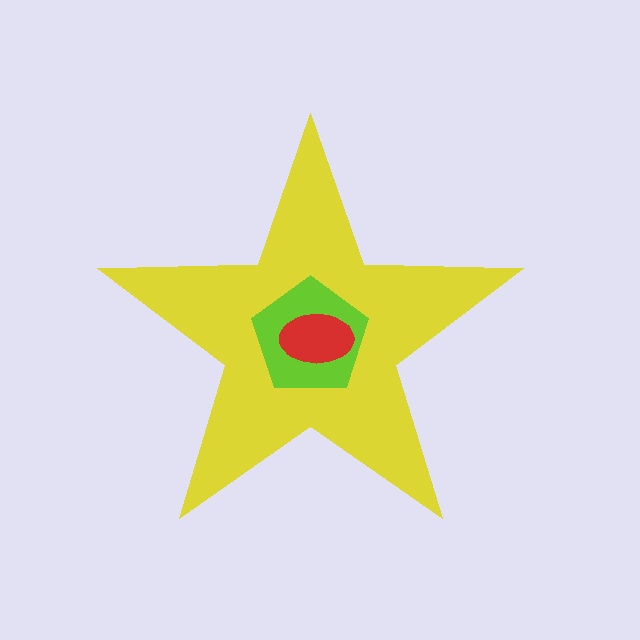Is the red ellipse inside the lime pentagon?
Yes.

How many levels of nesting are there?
3.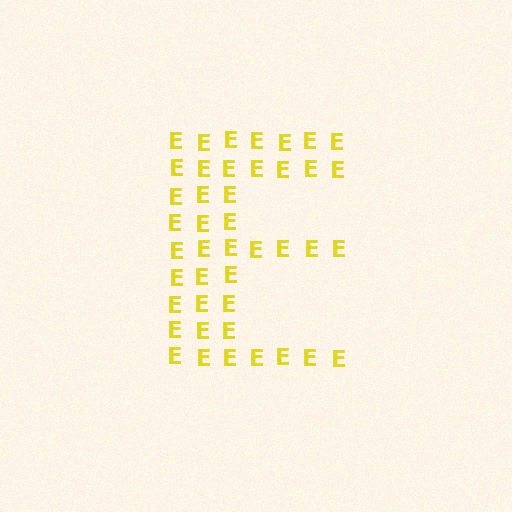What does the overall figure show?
The overall figure shows the letter E.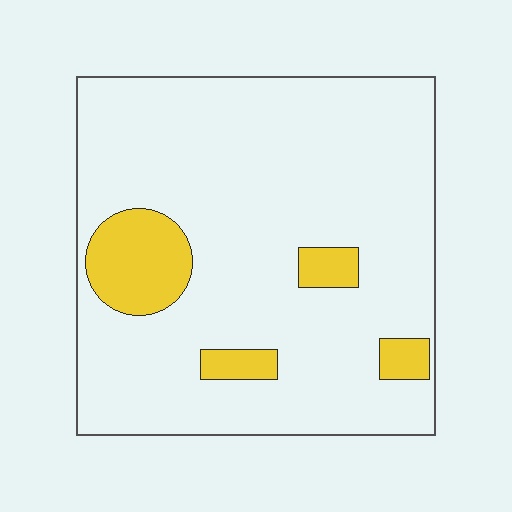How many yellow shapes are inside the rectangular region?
4.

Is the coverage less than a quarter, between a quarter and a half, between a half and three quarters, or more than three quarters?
Less than a quarter.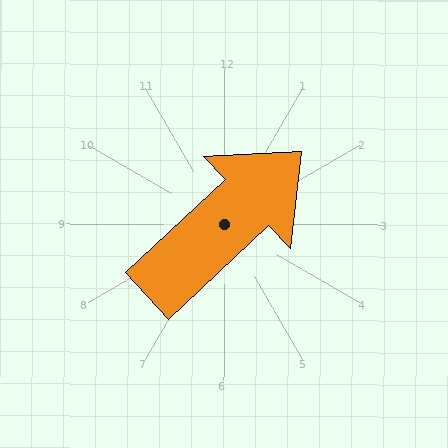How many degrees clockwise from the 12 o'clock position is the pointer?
Approximately 47 degrees.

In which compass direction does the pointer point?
Northeast.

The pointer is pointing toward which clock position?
Roughly 2 o'clock.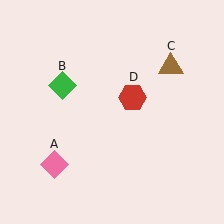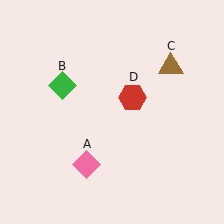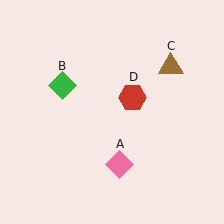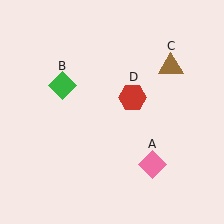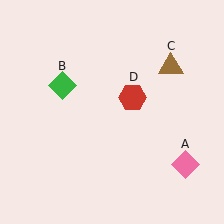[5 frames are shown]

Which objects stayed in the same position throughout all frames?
Green diamond (object B) and brown triangle (object C) and red hexagon (object D) remained stationary.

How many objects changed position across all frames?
1 object changed position: pink diamond (object A).